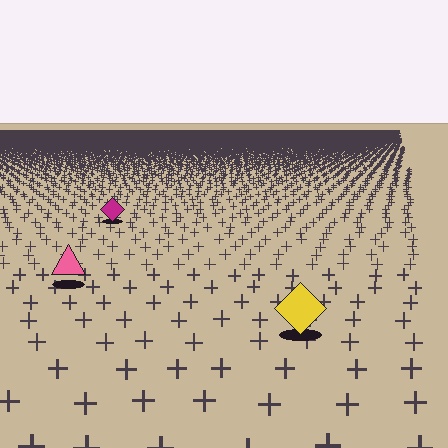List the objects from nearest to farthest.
From nearest to farthest: the yellow diamond, the pink triangle, the magenta diamond.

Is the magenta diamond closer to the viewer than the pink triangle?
No. The pink triangle is closer — you can tell from the texture gradient: the ground texture is coarser near it.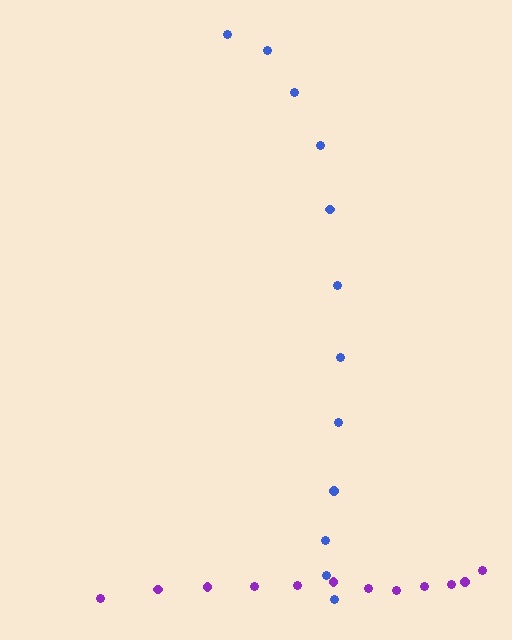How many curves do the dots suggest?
There are 2 distinct paths.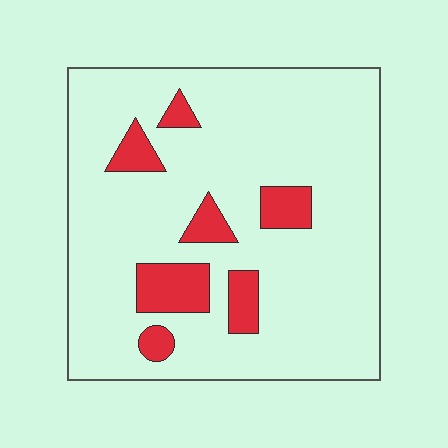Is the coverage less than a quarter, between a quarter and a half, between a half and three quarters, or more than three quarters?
Less than a quarter.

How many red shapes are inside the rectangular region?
7.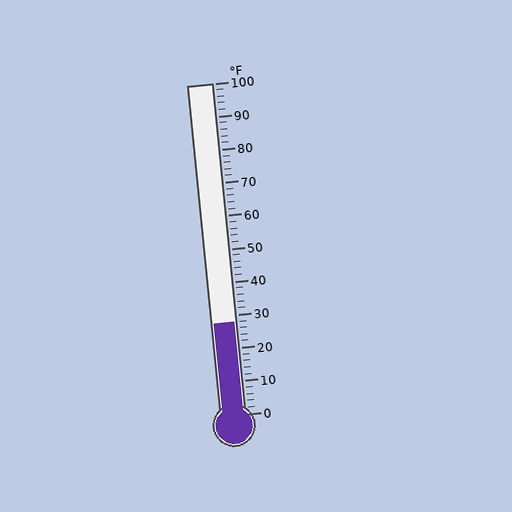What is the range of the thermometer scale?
The thermometer scale ranges from 0°F to 100°F.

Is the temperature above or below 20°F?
The temperature is above 20°F.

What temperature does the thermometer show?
The thermometer shows approximately 28°F.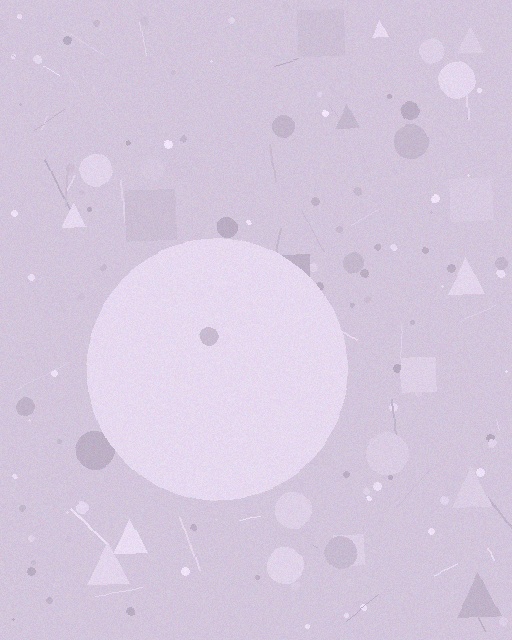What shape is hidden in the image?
A circle is hidden in the image.